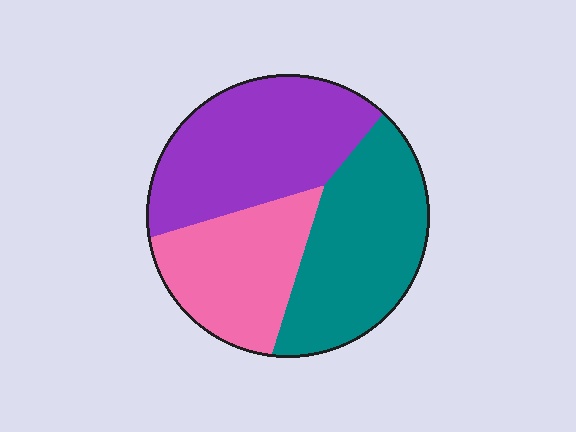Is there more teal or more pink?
Teal.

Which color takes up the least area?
Pink, at roughly 25%.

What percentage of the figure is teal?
Teal takes up about three eighths (3/8) of the figure.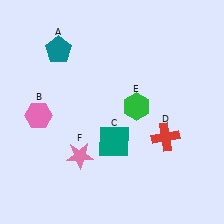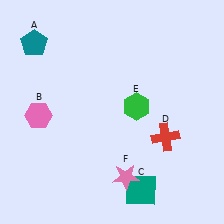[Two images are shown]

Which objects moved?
The objects that moved are: the teal pentagon (A), the teal square (C), the pink star (F).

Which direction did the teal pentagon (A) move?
The teal pentagon (A) moved left.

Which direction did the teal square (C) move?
The teal square (C) moved down.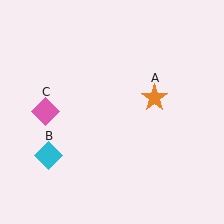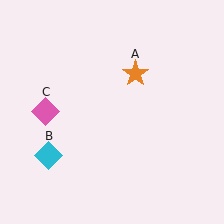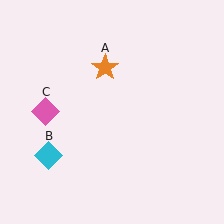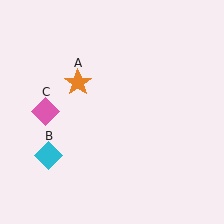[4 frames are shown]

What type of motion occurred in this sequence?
The orange star (object A) rotated counterclockwise around the center of the scene.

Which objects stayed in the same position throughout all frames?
Cyan diamond (object B) and pink diamond (object C) remained stationary.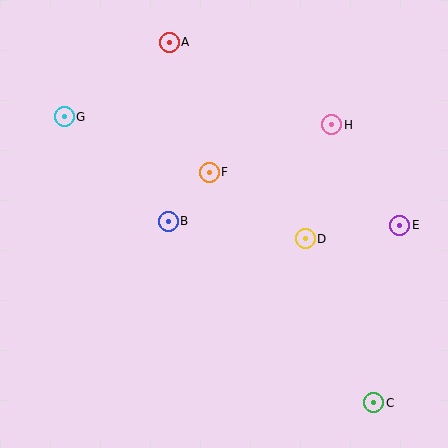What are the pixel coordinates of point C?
Point C is at (374, 403).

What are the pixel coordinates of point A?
Point A is at (169, 42).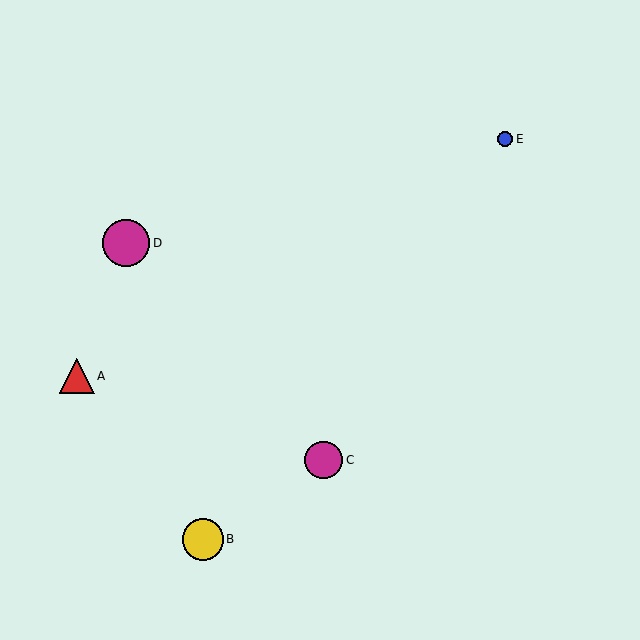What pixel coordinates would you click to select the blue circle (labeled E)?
Click at (505, 139) to select the blue circle E.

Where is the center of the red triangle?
The center of the red triangle is at (77, 376).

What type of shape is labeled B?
Shape B is a yellow circle.